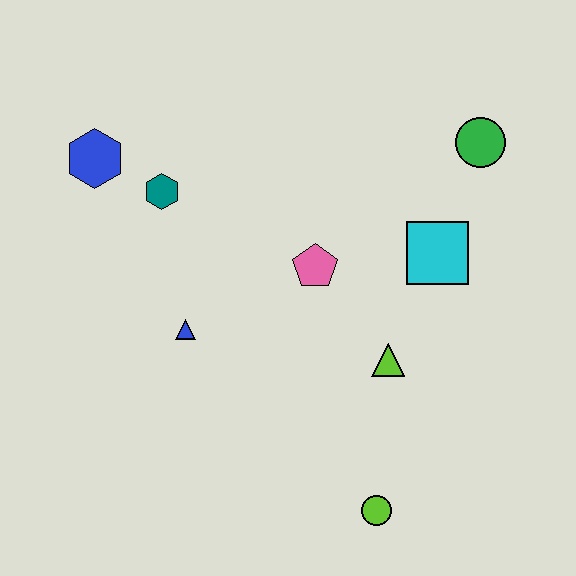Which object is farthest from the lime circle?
The blue hexagon is farthest from the lime circle.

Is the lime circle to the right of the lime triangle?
No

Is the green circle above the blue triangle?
Yes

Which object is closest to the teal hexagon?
The blue hexagon is closest to the teal hexagon.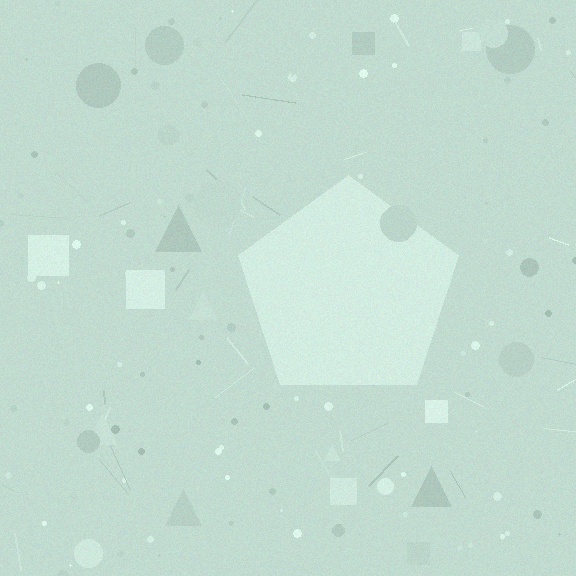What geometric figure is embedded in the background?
A pentagon is embedded in the background.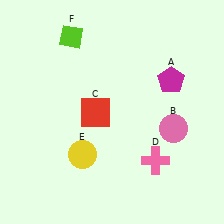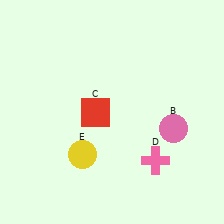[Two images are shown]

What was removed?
The magenta pentagon (A), the lime diamond (F) were removed in Image 2.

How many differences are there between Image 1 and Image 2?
There are 2 differences between the two images.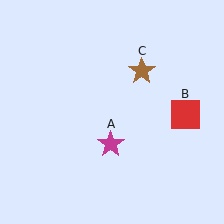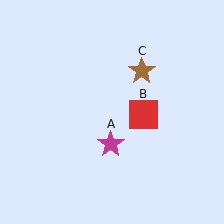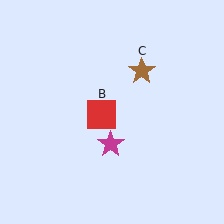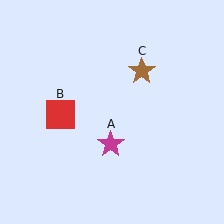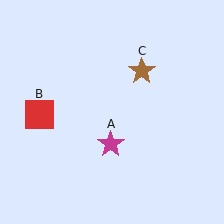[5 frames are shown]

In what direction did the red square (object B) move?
The red square (object B) moved left.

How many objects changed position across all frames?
1 object changed position: red square (object B).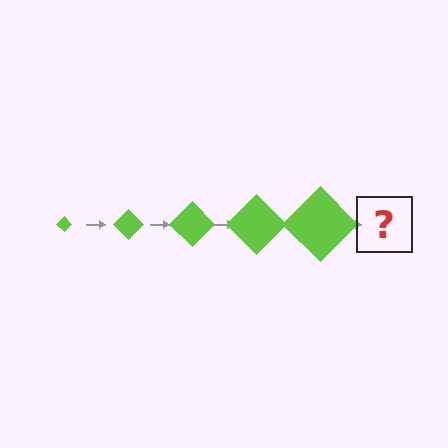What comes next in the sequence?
The next element should be a lime diamond, larger than the previous one.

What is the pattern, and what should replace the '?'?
The pattern is that the diamond gets progressively larger each step. The '?' should be a lime diamond, larger than the previous one.